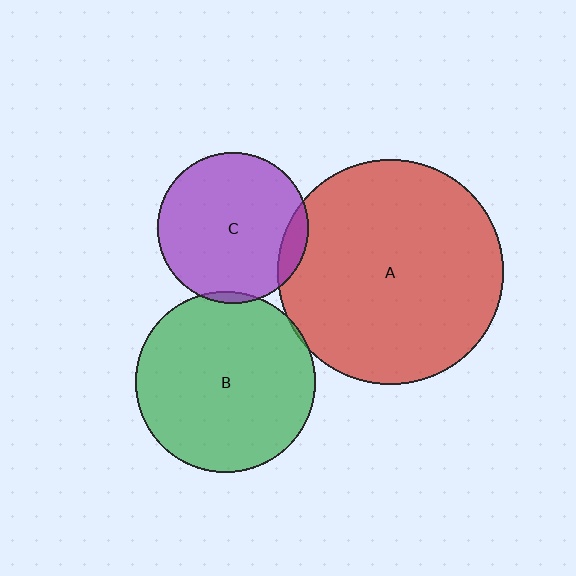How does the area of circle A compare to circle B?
Approximately 1.6 times.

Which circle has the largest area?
Circle A (red).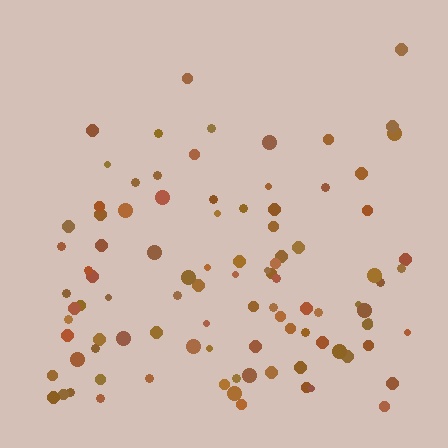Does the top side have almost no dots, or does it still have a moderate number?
Still a moderate number, just noticeably fewer than the bottom.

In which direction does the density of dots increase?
From top to bottom, with the bottom side densest.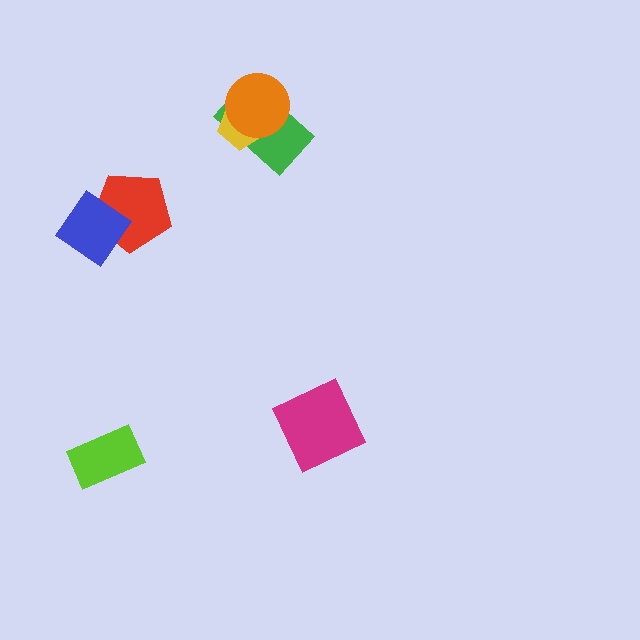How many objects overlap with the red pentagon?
1 object overlaps with the red pentagon.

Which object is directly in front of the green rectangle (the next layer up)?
The yellow pentagon is directly in front of the green rectangle.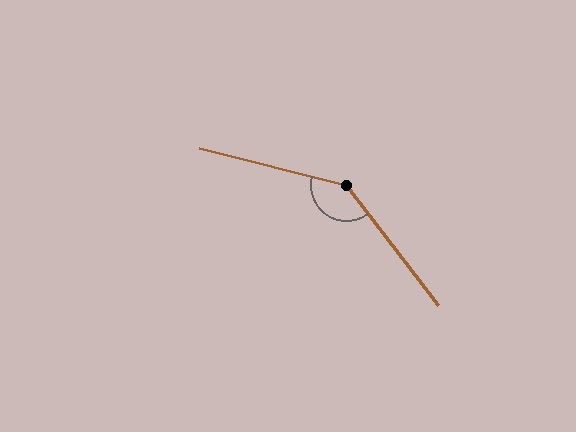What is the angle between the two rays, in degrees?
Approximately 141 degrees.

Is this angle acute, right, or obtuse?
It is obtuse.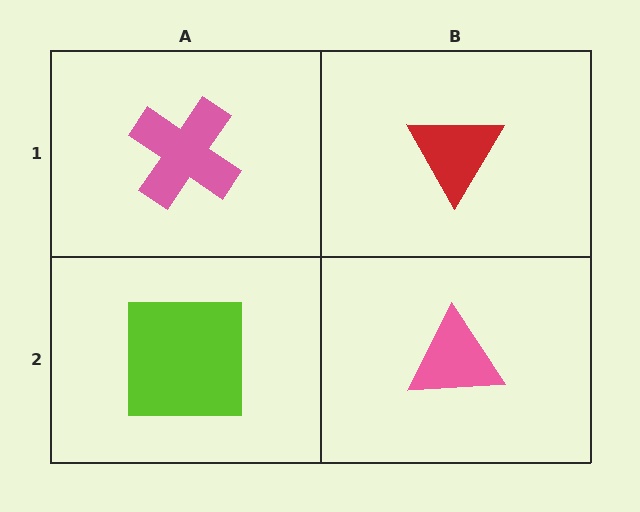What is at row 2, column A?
A lime square.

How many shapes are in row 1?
2 shapes.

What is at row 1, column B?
A red triangle.